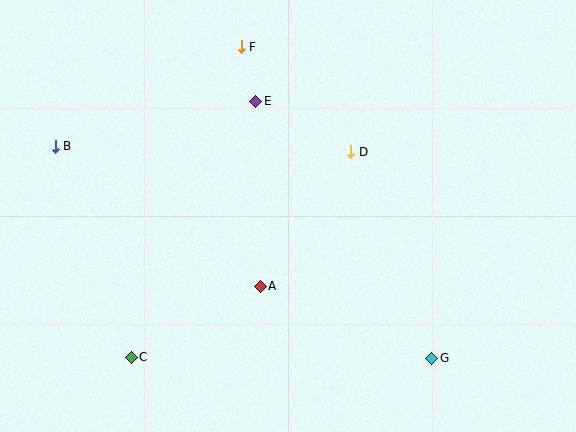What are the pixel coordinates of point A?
Point A is at (260, 286).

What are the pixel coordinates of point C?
Point C is at (131, 357).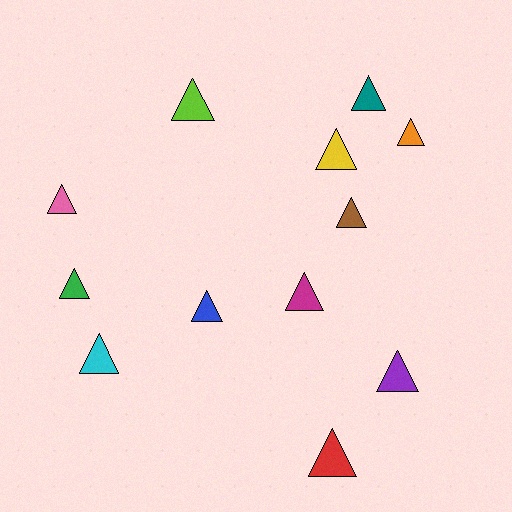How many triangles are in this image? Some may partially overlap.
There are 12 triangles.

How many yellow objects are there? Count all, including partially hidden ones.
There is 1 yellow object.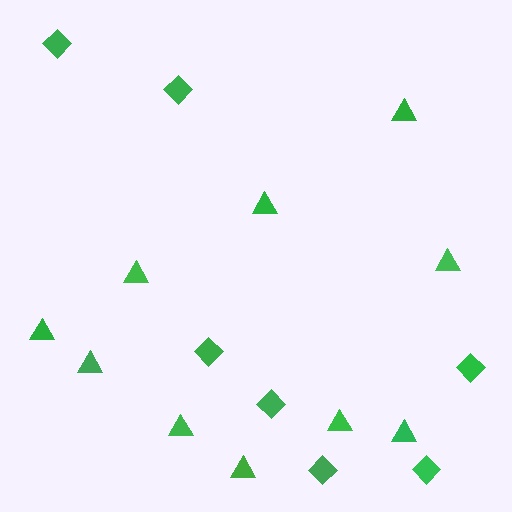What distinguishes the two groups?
There are 2 groups: one group of diamonds (7) and one group of triangles (10).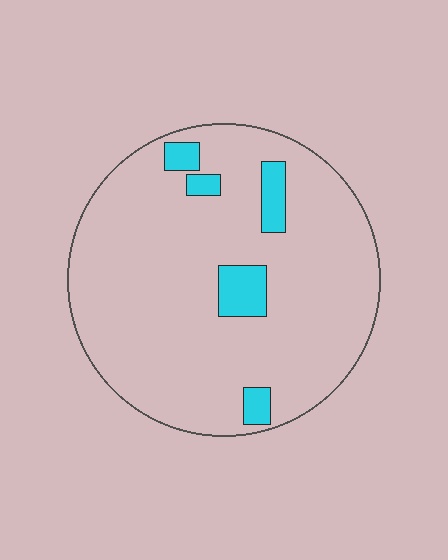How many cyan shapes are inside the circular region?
5.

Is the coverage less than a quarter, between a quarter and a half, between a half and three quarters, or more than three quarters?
Less than a quarter.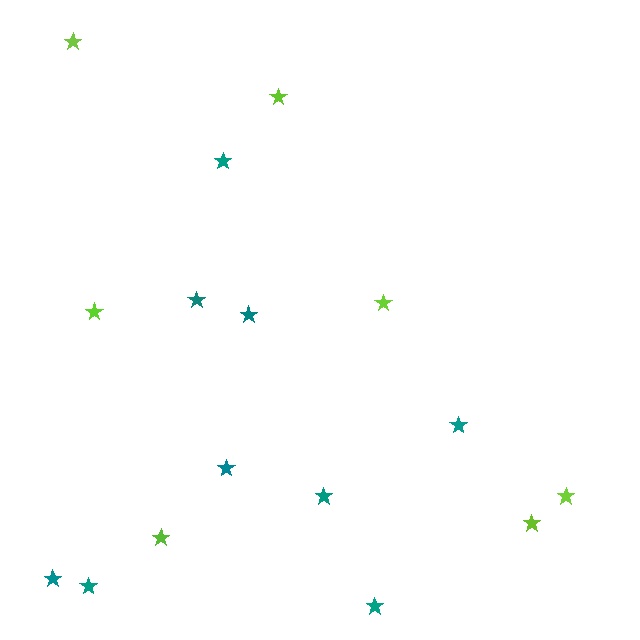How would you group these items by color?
There are 2 groups: one group of teal stars (9) and one group of lime stars (7).